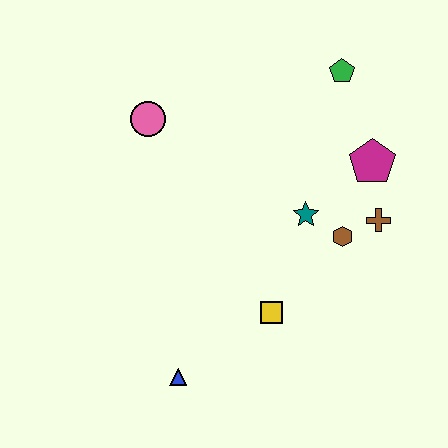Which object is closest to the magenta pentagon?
The brown cross is closest to the magenta pentagon.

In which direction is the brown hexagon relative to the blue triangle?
The brown hexagon is to the right of the blue triangle.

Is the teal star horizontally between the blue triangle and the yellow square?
No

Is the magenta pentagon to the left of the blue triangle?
No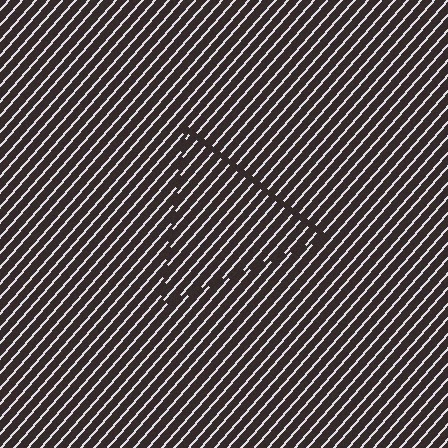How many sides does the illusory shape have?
3 sides — the line-ends trace a triangle.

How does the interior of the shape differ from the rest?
The interior of the shape contains the same grating, shifted by half a period — the contour is defined by the phase discontinuity where line-ends from the inner and outer gratings abut.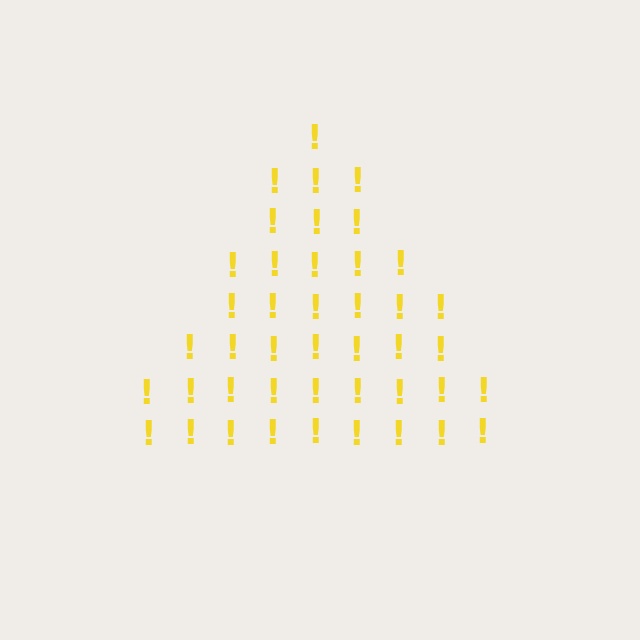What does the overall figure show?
The overall figure shows a triangle.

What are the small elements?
The small elements are exclamation marks.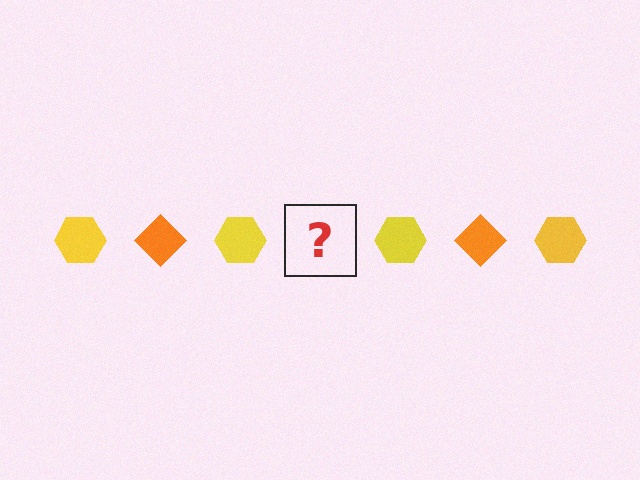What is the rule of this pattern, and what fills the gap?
The rule is that the pattern alternates between yellow hexagon and orange diamond. The gap should be filled with an orange diamond.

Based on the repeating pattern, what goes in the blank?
The blank should be an orange diamond.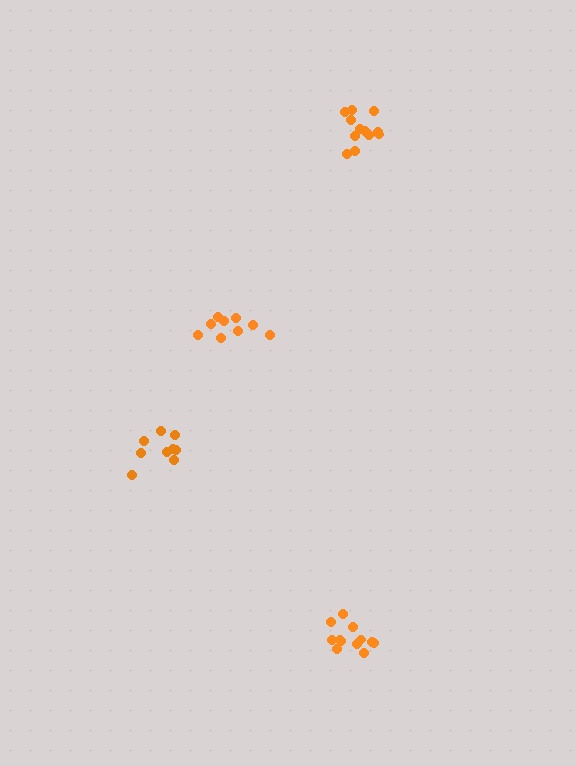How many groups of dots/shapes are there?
There are 4 groups.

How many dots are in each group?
Group 1: 9 dots, Group 2: 9 dots, Group 3: 12 dots, Group 4: 12 dots (42 total).